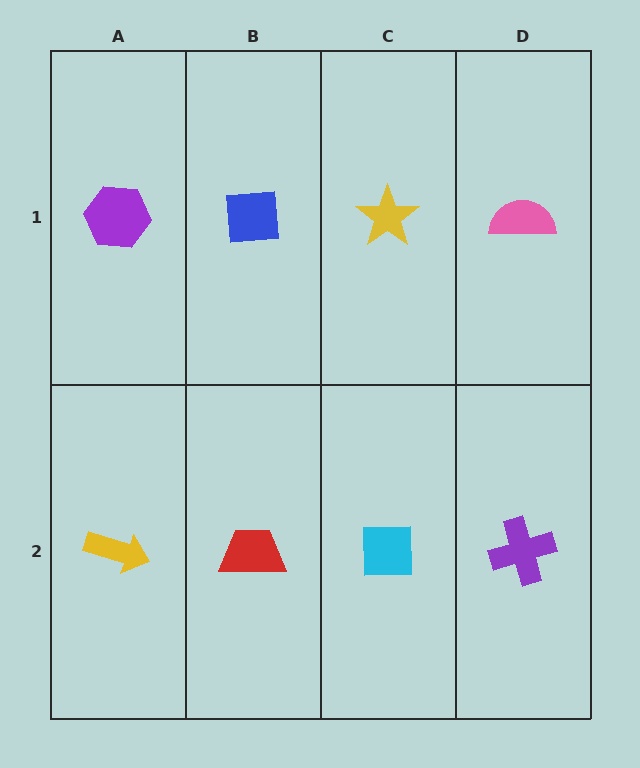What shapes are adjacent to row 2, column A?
A purple hexagon (row 1, column A), a red trapezoid (row 2, column B).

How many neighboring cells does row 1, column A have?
2.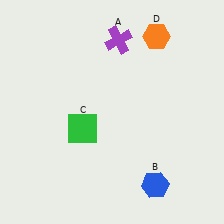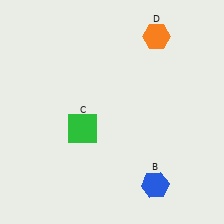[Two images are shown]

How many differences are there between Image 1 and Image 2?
There is 1 difference between the two images.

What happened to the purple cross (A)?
The purple cross (A) was removed in Image 2. It was in the top-right area of Image 1.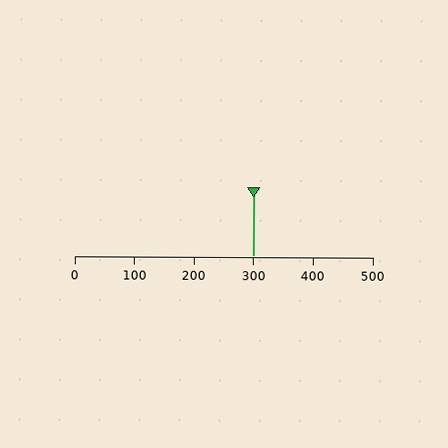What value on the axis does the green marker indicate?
The marker indicates approximately 300.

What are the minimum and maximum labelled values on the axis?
The axis runs from 0 to 500.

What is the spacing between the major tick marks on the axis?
The major ticks are spaced 100 apart.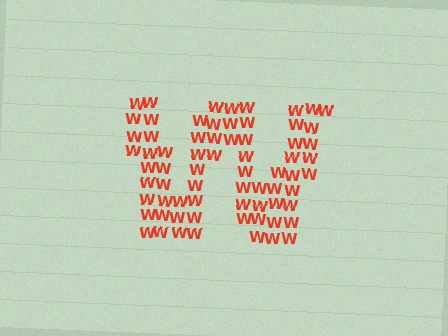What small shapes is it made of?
It is made of small letter W's.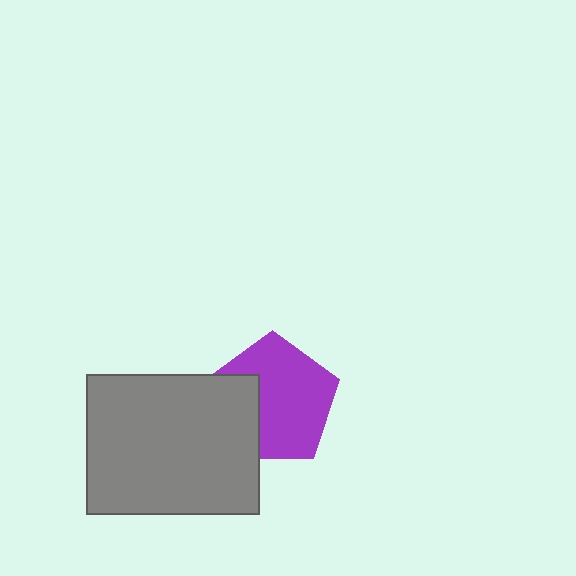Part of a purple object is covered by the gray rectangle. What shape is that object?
It is a pentagon.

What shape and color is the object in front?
The object in front is a gray rectangle.